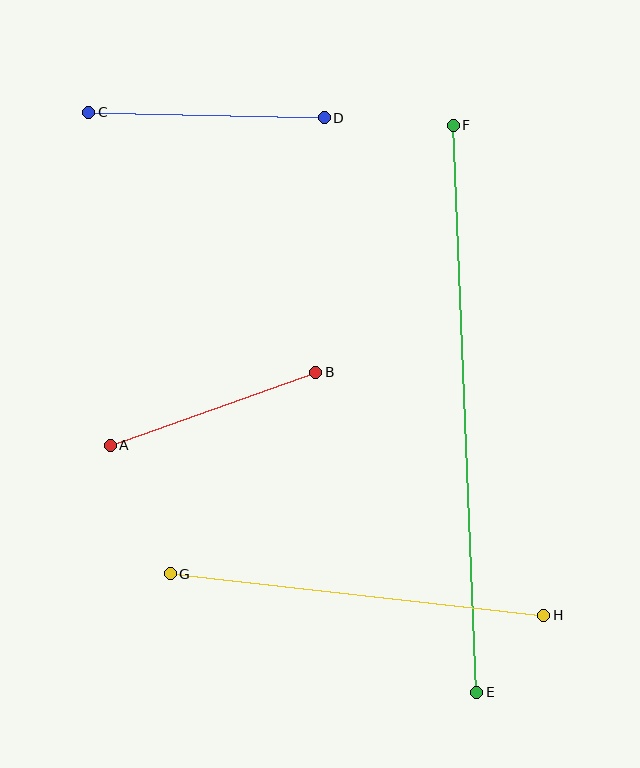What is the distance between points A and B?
The distance is approximately 218 pixels.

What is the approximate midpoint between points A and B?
The midpoint is at approximately (213, 409) pixels.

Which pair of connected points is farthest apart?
Points E and F are farthest apart.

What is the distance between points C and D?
The distance is approximately 235 pixels.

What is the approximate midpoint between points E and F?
The midpoint is at approximately (465, 409) pixels.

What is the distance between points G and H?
The distance is approximately 376 pixels.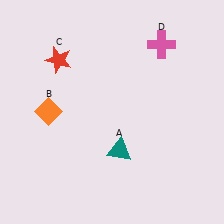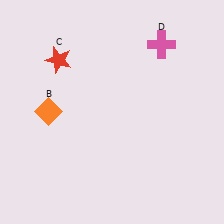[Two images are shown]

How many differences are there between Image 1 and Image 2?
There is 1 difference between the two images.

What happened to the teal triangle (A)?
The teal triangle (A) was removed in Image 2. It was in the bottom-right area of Image 1.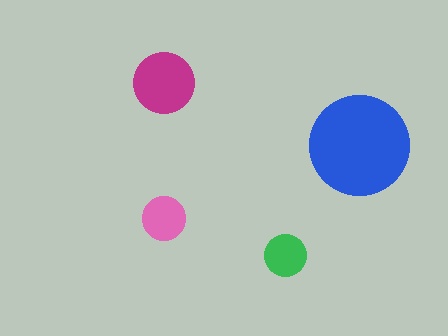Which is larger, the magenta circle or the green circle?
The magenta one.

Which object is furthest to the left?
The pink circle is leftmost.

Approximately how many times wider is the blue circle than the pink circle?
About 2.5 times wider.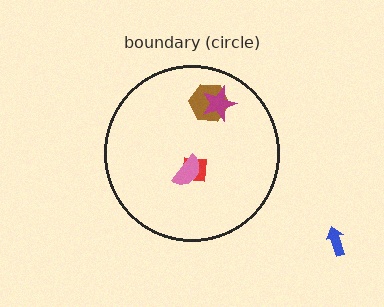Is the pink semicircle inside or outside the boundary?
Inside.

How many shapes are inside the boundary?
4 inside, 1 outside.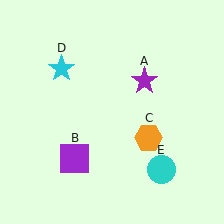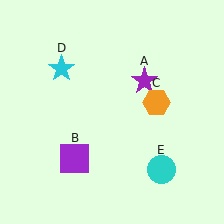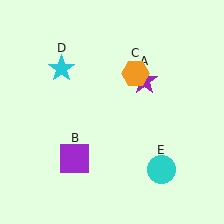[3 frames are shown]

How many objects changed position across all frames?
1 object changed position: orange hexagon (object C).